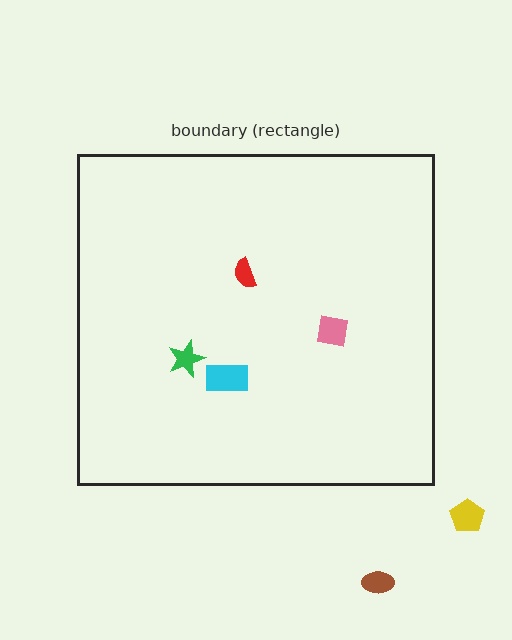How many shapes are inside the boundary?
4 inside, 2 outside.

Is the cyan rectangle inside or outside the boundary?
Inside.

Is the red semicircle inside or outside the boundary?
Inside.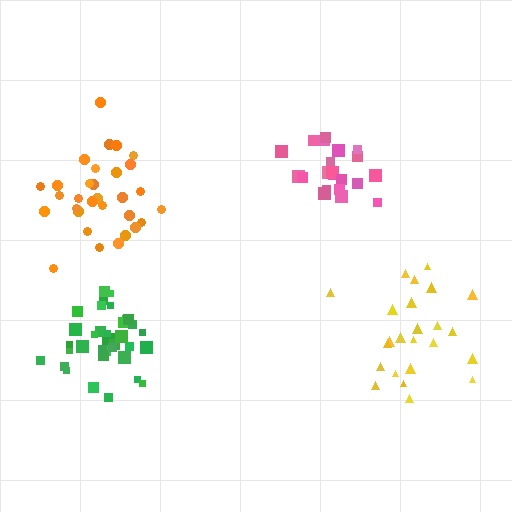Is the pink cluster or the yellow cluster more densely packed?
Pink.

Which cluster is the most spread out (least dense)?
Yellow.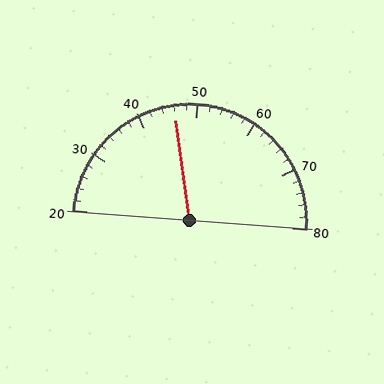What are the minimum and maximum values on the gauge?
The gauge ranges from 20 to 80.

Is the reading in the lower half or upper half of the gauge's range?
The reading is in the lower half of the range (20 to 80).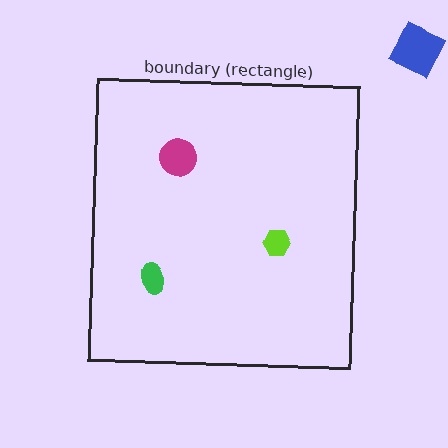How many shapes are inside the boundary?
3 inside, 1 outside.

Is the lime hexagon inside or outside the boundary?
Inside.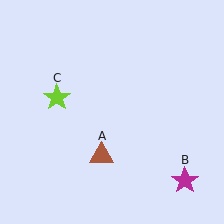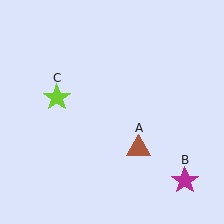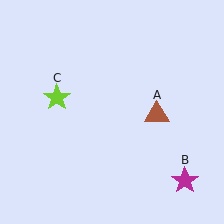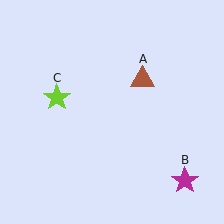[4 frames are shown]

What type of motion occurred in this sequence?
The brown triangle (object A) rotated counterclockwise around the center of the scene.